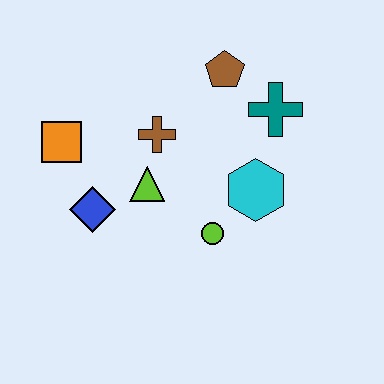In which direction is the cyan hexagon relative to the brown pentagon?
The cyan hexagon is below the brown pentagon.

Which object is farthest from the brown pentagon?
The blue diamond is farthest from the brown pentagon.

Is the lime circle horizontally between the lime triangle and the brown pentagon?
Yes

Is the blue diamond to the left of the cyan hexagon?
Yes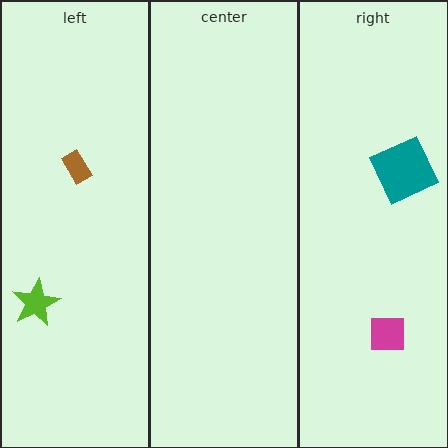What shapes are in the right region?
The magenta square, the teal square.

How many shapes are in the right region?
2.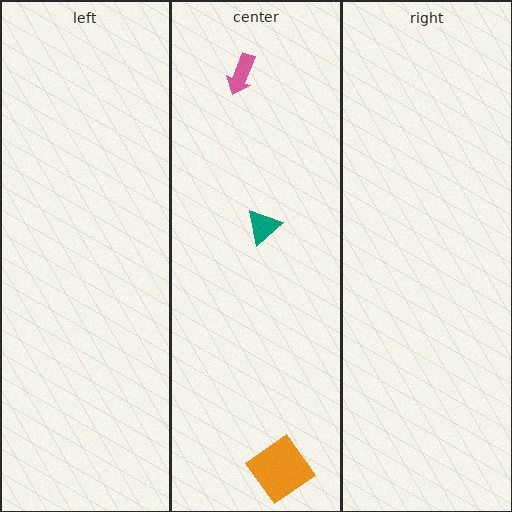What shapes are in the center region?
The orange diamond, the teal triangle, the pink arrow.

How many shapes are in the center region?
3.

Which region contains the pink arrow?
The center region.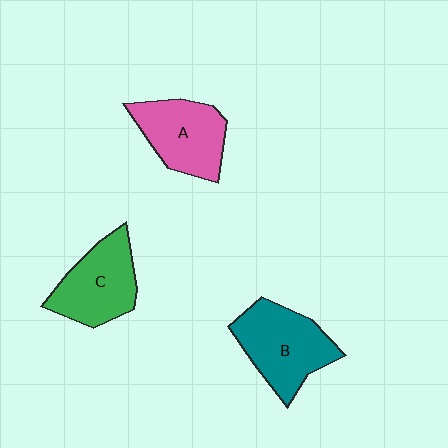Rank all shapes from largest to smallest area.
From largest to smallest: B (teal), C (green), A (pink).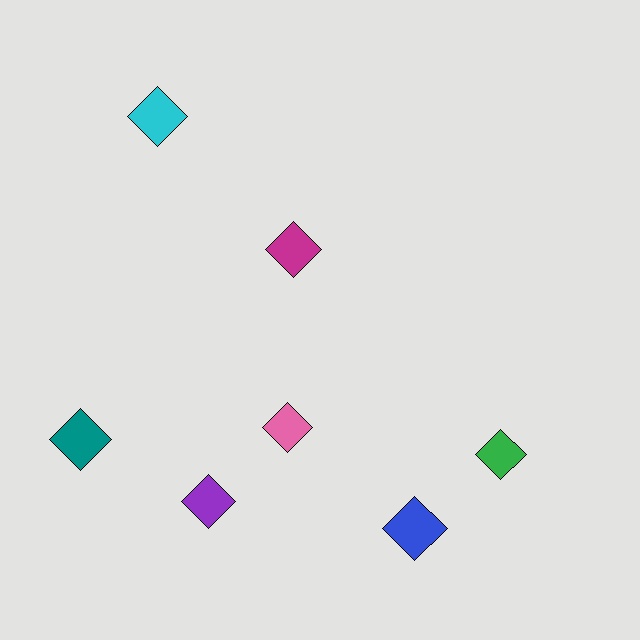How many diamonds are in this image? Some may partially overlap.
There are 7 diamonds.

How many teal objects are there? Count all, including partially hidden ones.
There is 1 teal object.